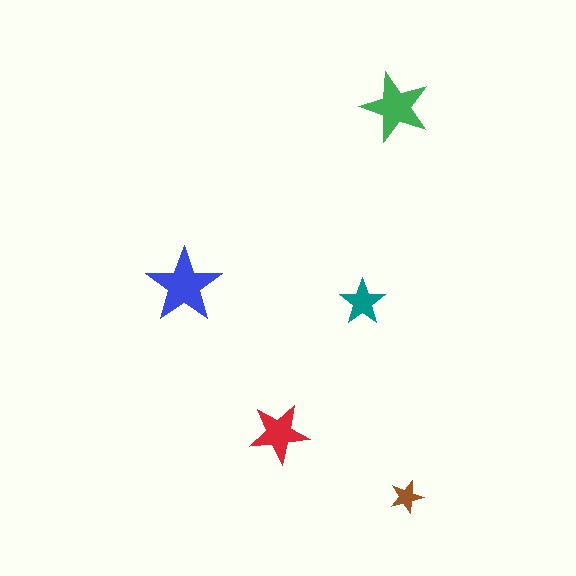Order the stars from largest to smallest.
the blue one, the green one, the red one, the teal one, the brown one.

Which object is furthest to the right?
The brown star is rightmost.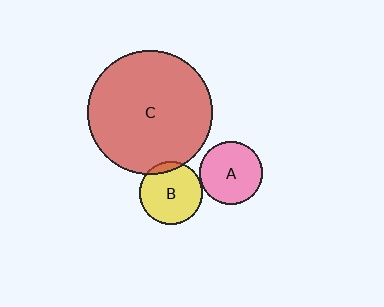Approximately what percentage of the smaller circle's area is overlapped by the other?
Approximately 10%.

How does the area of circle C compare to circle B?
Approximately 3.9 times.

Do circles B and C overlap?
Yes.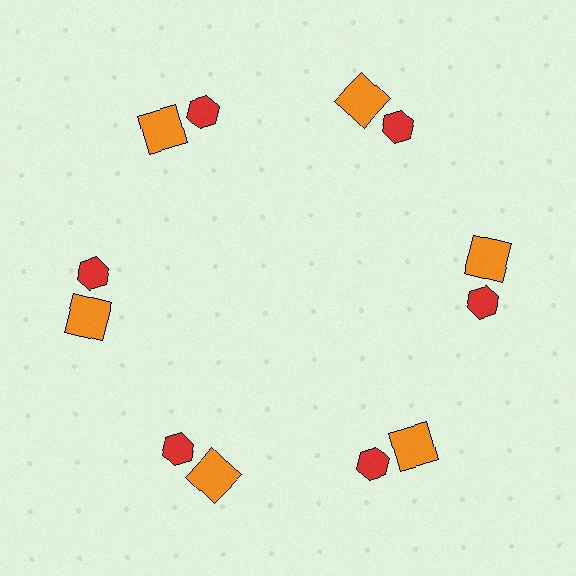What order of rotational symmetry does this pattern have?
This pattern has 6-fold rotational symmetry.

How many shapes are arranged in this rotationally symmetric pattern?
There are 12 shapes, arranged in 6 groups of 2.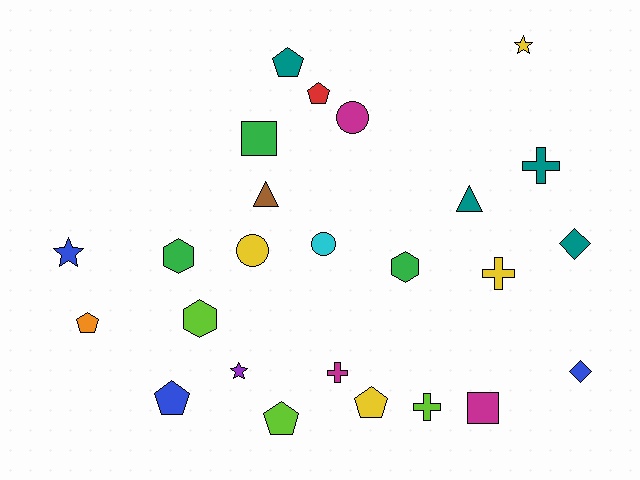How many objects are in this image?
There are 25 objects.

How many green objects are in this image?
There are 3 green objects.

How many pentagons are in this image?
There are 6 pentagons.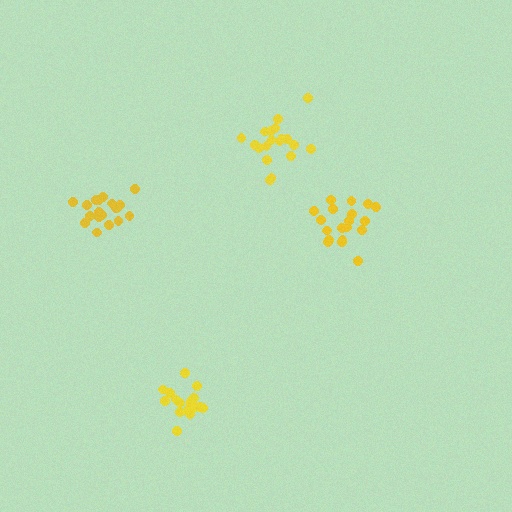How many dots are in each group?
Group 1: 19 dots, Group 2: 19 dots, Group 3: 19 dots, Group 4: 19 dots (76 total).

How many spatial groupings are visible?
There are 4 spatial groupings.